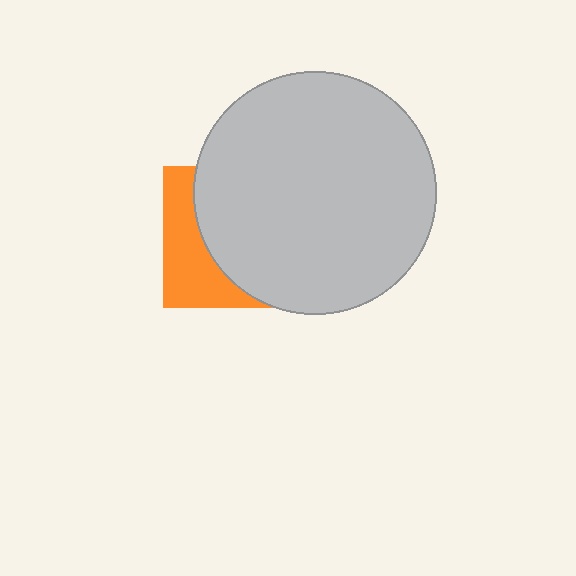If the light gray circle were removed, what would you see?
You would see the complete orange square.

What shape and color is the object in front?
The object in front is a light gray circle.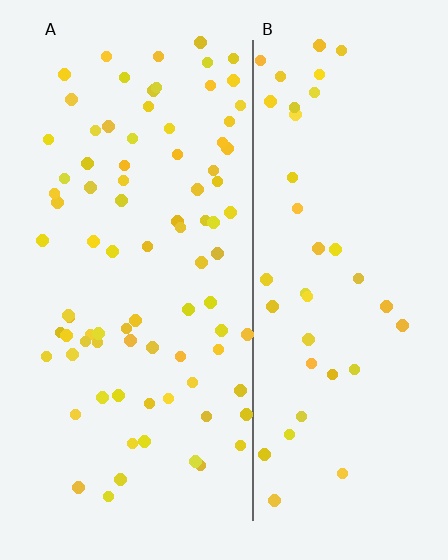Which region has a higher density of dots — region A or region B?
A (the left).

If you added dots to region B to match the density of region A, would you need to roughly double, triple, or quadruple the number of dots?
Approximately double.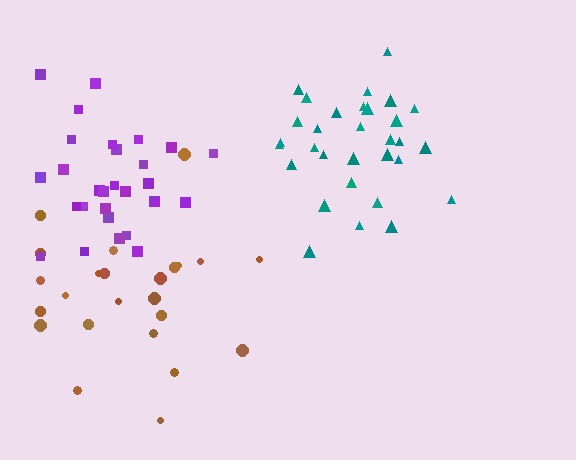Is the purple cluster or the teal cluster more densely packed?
Teal.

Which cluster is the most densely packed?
Teal.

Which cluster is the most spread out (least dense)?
Brown.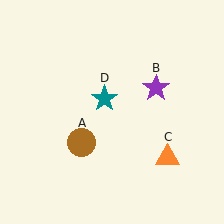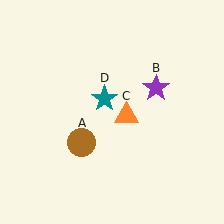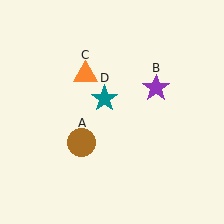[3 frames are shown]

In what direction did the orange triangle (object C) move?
The orange triangle (object C) moved up and to the left.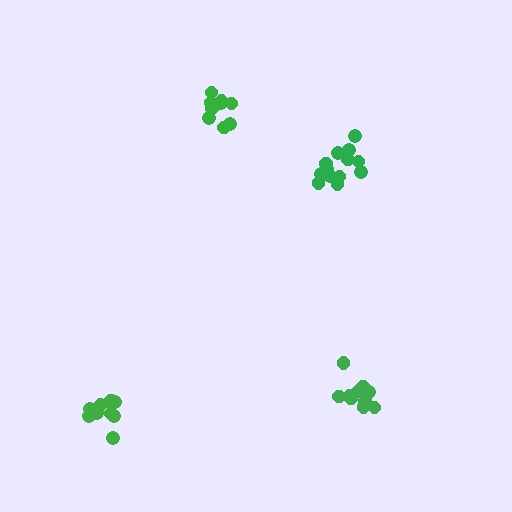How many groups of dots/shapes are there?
There are 4 groups.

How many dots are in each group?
Group 1: 11 dots, Group 2: 13 dots, Group 3: 10 dots, Group 4: 10 dots (44 total).